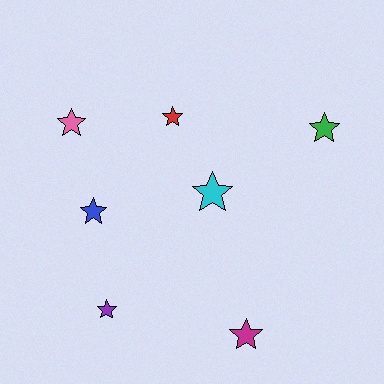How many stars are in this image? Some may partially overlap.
There are 7 stars.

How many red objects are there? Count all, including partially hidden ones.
There is 1 red object.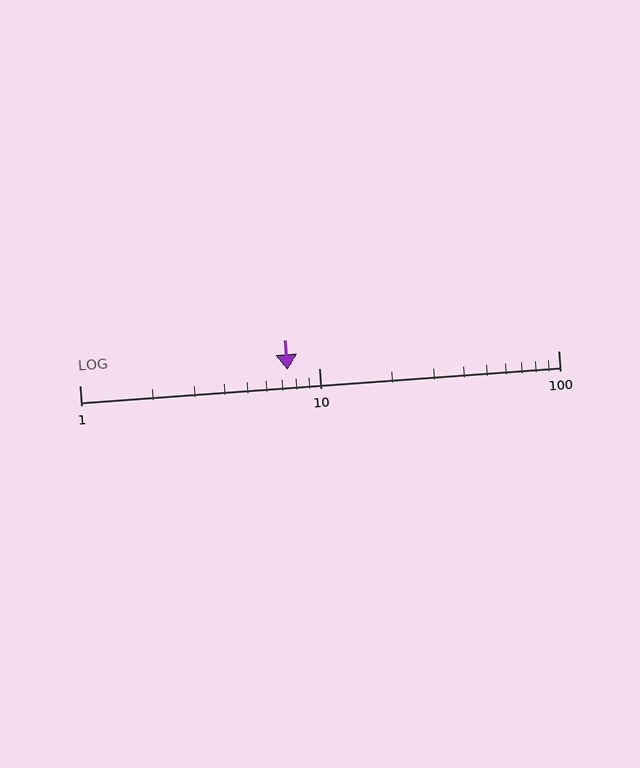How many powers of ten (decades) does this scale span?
The scale spans 2 decades, from 1 to 100.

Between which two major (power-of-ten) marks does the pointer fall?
The pointer is between 1 and 10.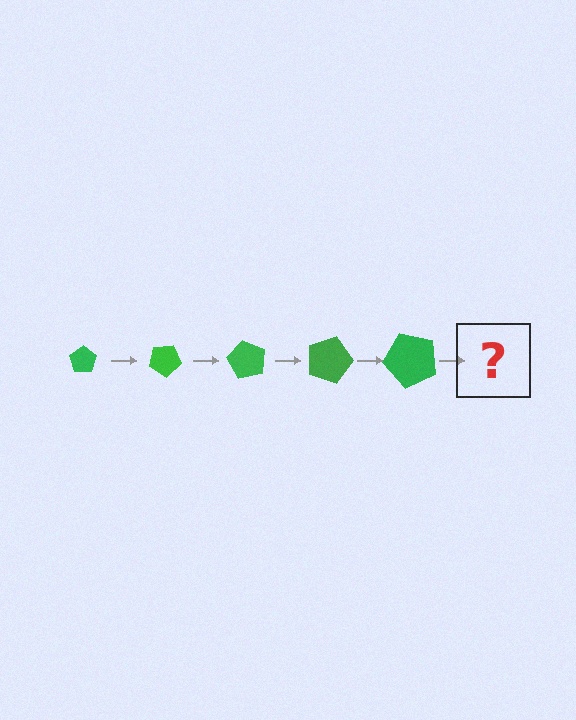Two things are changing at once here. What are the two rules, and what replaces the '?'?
The two rules are that the pentagon grows larger each step and it rotates 30 degrees each step. The '?' should be a pentagon, larger than the previous one and rotated 150 degrees from the start.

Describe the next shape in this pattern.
It should be a pentagon, larger than the previous one and rotated 150 degrees from the start.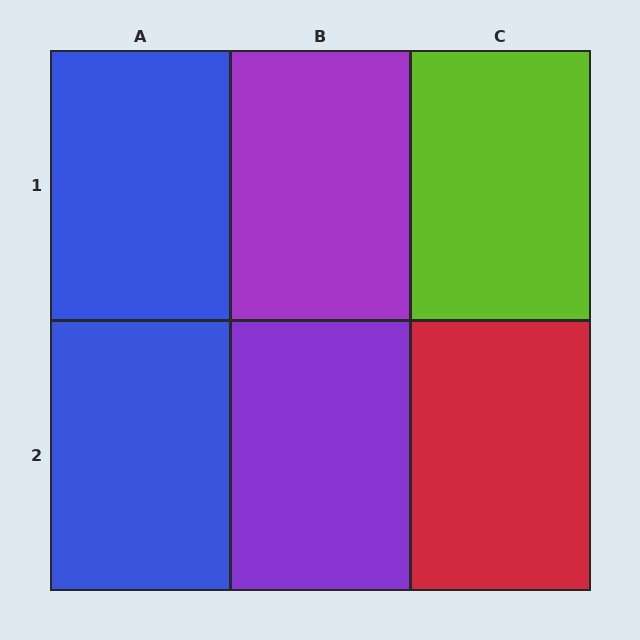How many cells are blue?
2 cells are blue.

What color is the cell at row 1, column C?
Lime.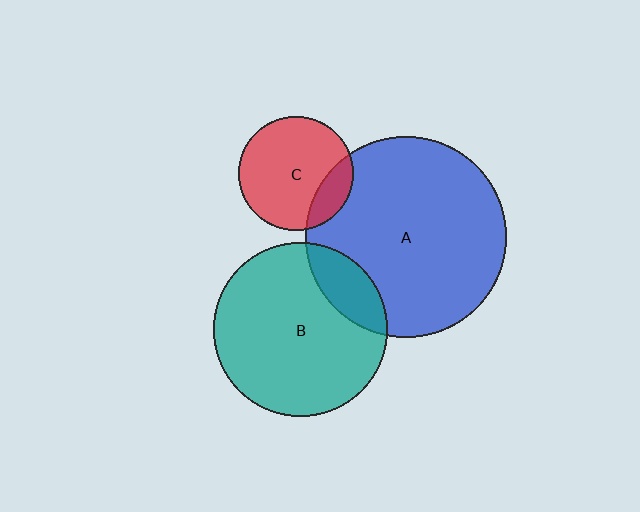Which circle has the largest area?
Circle A (blue).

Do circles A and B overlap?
Yes.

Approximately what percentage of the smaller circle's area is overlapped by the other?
Approximately 15%.